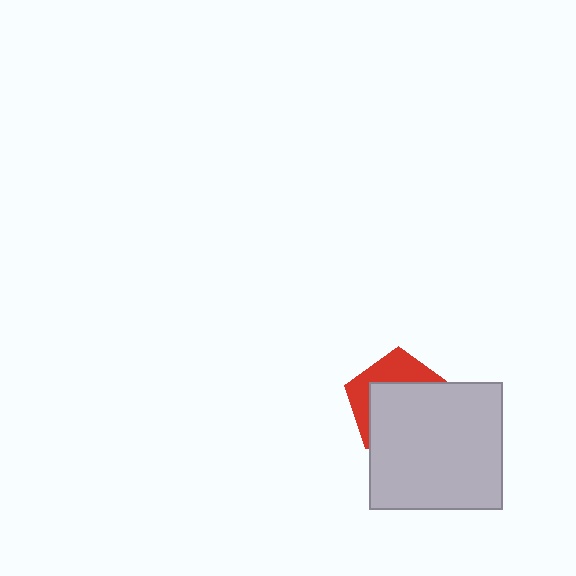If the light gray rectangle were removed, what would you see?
You would see the complete red pentagon.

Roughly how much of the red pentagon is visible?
A small part of it is visible (roughly 36%).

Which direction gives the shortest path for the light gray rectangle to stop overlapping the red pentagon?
Moving down gives the shortest separation.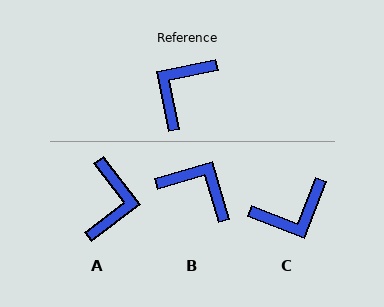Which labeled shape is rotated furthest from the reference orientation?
A, about 154 degrees away.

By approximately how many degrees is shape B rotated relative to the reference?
Approximately 85 degrees clockwise.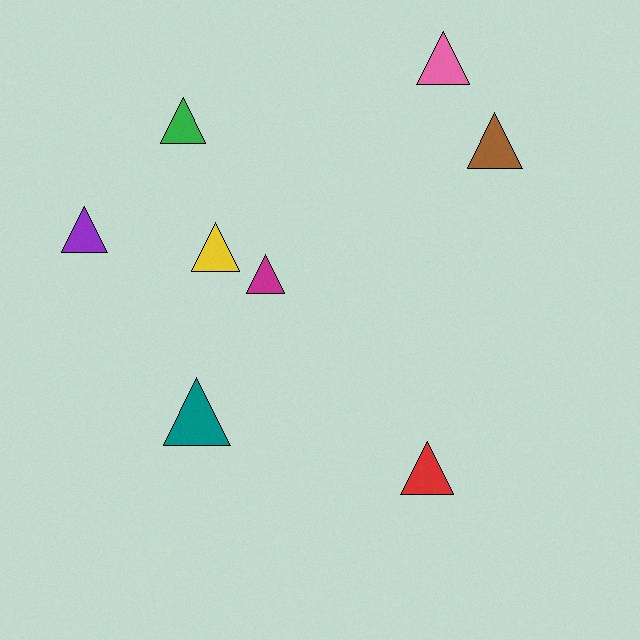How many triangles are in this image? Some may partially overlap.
There are 8 triangles.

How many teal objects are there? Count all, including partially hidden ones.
There is 1 teal object.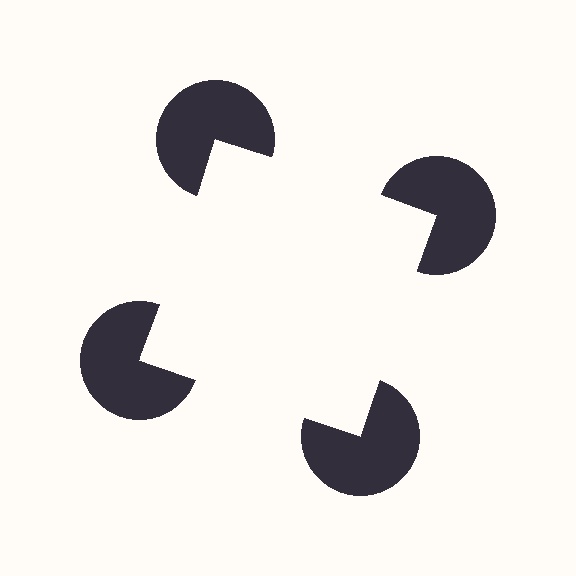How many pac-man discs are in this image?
There are 4 — one at each vertex of the illusory square.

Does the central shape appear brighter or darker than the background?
It typically appears slightly brighter than the background, even though no actual brightness change is drawn.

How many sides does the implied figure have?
4 sides.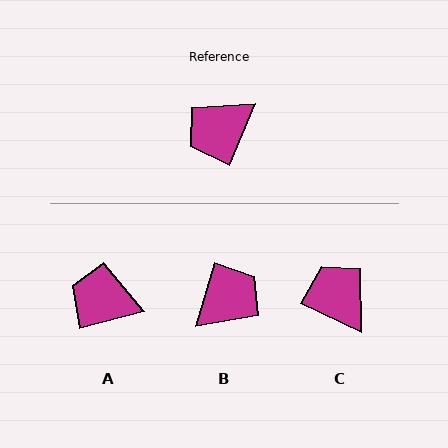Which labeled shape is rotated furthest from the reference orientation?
B, about 173 degrees away.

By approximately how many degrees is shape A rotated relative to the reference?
Approximately 53 degrees clockwise.